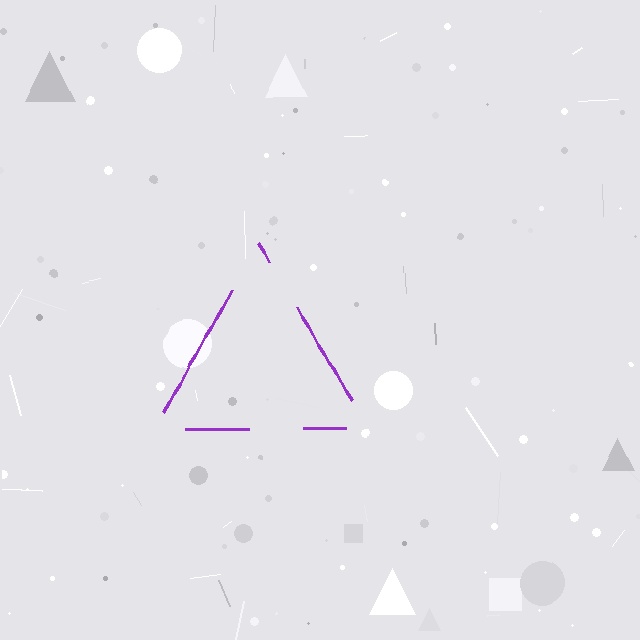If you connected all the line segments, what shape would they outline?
They would outline a triangle.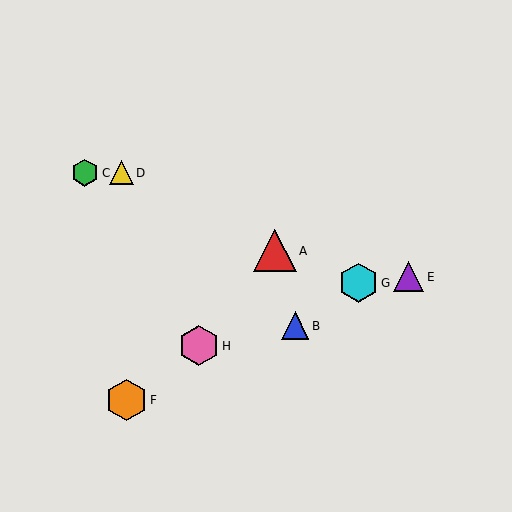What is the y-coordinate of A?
Object A is at y≈251.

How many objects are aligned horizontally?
2 objects (C, D) are aligned horizontally.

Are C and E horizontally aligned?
No, C is at y≈173 and E is at y≈277.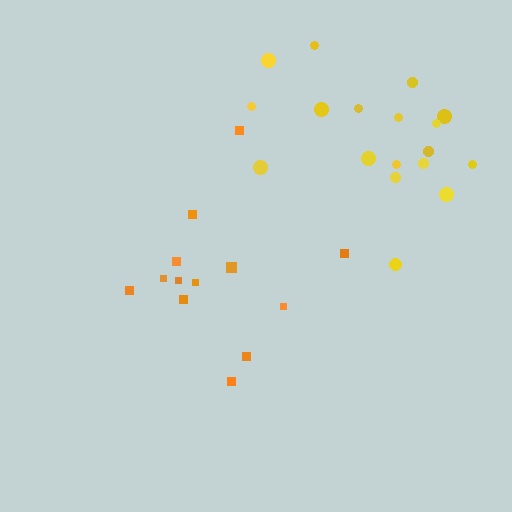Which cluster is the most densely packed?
Yellow.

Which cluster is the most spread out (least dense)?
Orange.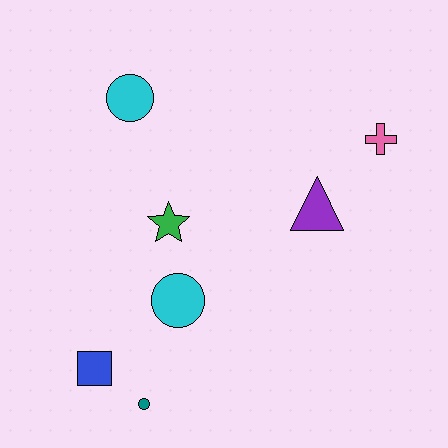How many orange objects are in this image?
There are no orange objects.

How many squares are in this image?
There is 1 square.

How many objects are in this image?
There are 7 objects.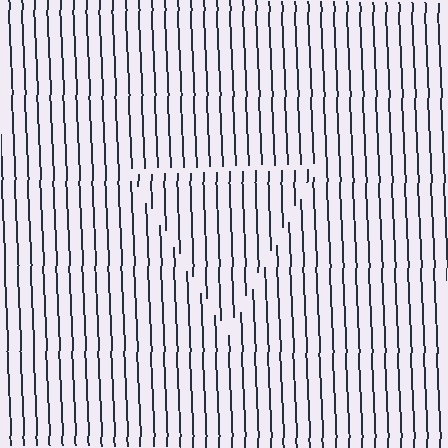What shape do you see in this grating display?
An illusory triangle. The interior of the shape contains the same grating, shifted by half a period — the contour is defined by the phase discontinuity where line-ends from the inner and outer gratings abut.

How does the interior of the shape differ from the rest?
The interior of the shape contains the same grating, shifted by half a period — the contour is defined by the phase discontinuity where line-ends from the inner and outer gratings abut.